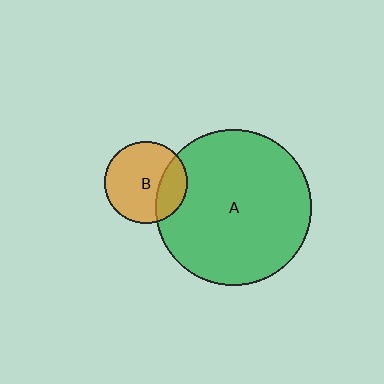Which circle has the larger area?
Circle A (green).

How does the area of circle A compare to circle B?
Approximately 3.6 times.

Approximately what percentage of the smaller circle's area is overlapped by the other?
Approximately 25%.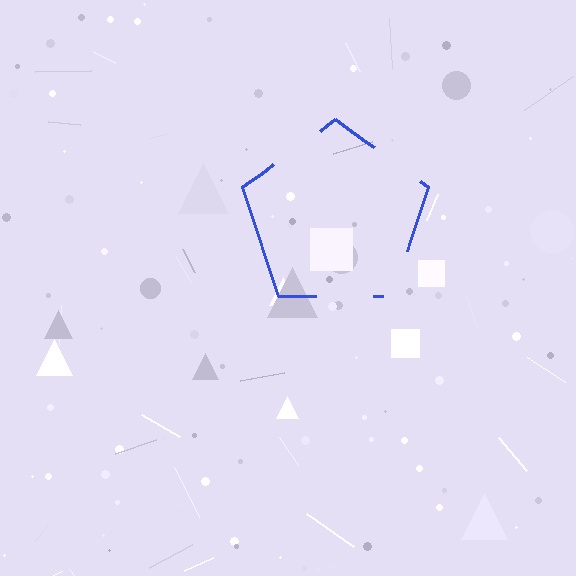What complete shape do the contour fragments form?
The contour fragments form a pentagon.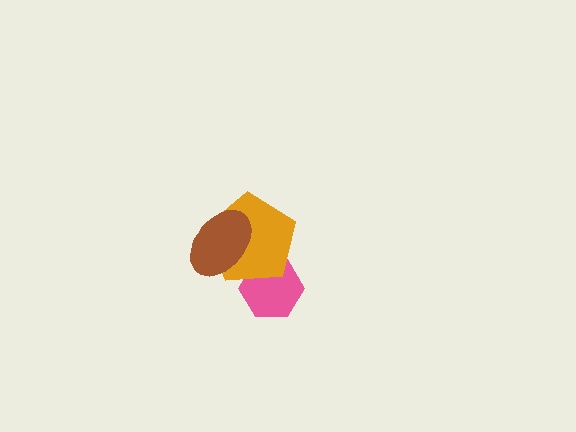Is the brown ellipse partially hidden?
No, no other shape covers it.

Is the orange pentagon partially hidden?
Yes, it is partially covered by another shape.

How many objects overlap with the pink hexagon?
1 object overlaps with the pink hexagon.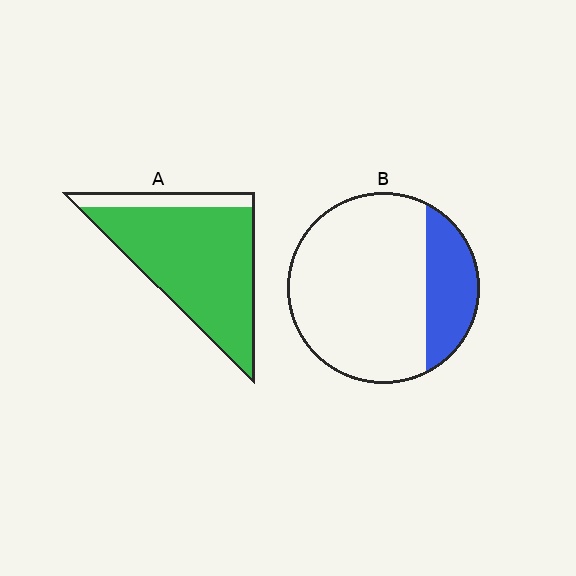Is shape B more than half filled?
No.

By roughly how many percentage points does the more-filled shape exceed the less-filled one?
By roughly 60 percentage points (A over B).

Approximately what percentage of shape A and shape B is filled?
A is approximately 85% and B is approximately 25%.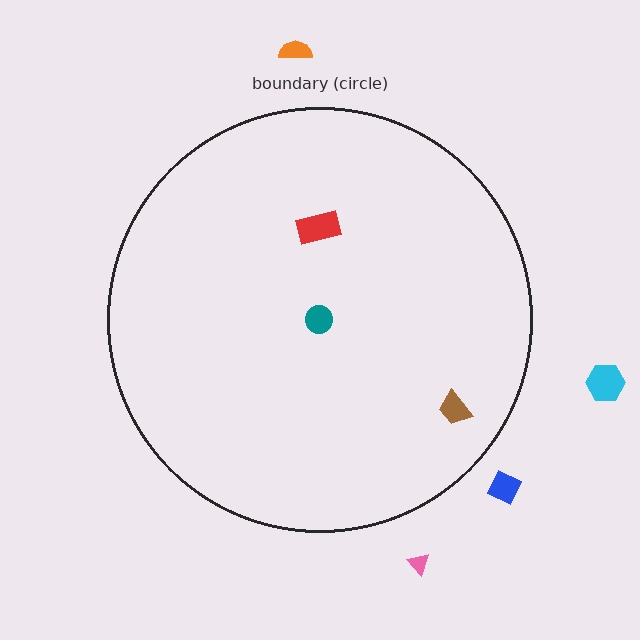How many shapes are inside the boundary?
3 inside, 4 outside.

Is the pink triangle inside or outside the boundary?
Outside.